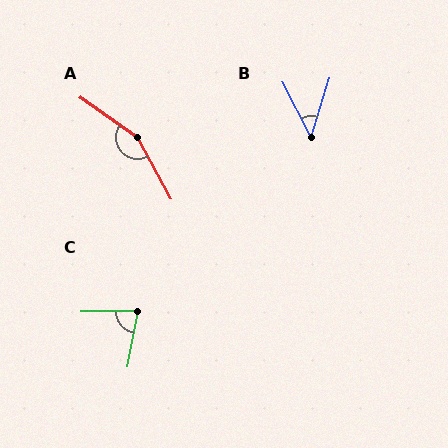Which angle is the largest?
A, at approximately 153 degrees.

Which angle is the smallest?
B, at approximately 44 degrees.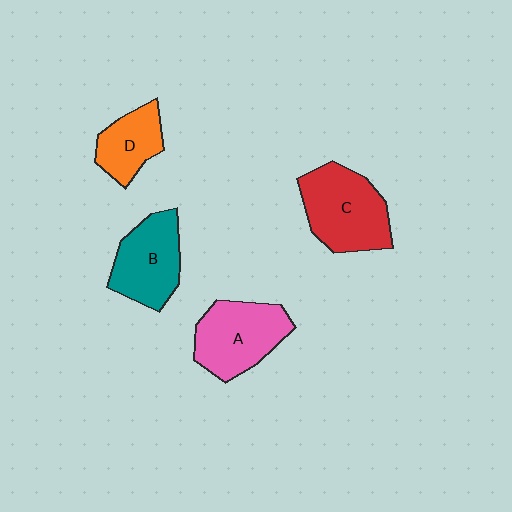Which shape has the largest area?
Shape C (red).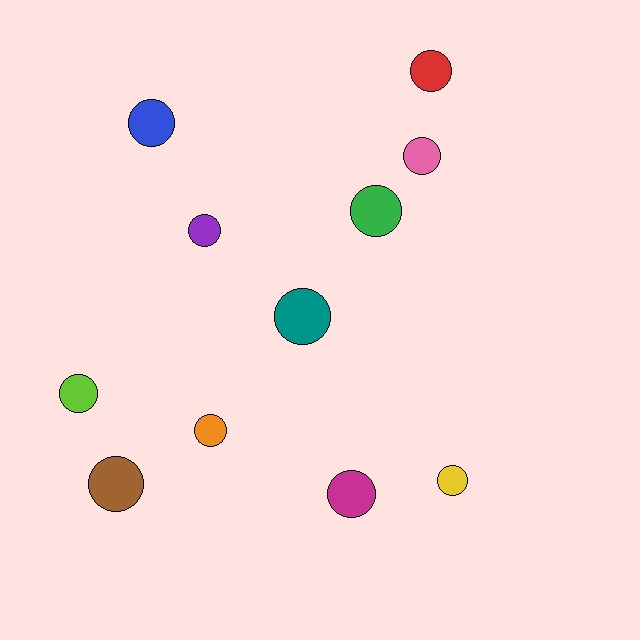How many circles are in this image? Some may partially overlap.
There are 11 circles.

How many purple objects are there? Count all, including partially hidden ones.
There is 1 purple object.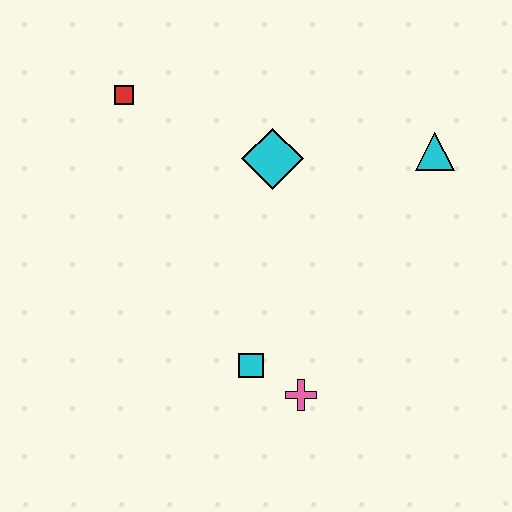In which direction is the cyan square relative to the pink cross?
The cyan square is to the left of the pink cross.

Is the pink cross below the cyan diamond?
Yes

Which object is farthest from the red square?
The pink cross is farthest from the red square.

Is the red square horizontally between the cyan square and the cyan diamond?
No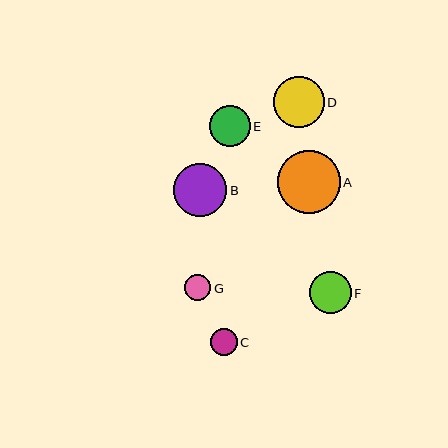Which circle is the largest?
Circle A is the largest with a size of approximately 62 pixels.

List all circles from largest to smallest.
From largest to smallest: A, B, D, F, E, C, G.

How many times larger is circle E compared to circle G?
Circle E is approximately 1.6 times the size of circle G.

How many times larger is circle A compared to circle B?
Circle A is approximately 1.2 times the size of circle B.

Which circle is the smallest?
Circle G is the smallest with a size of approximately 26 pixels.